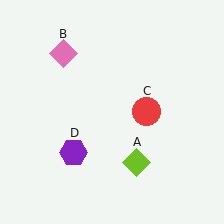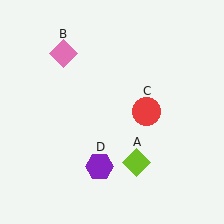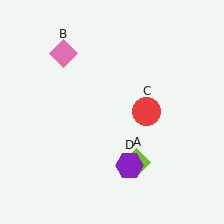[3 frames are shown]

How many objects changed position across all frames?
1 object changed position: purple hexagon (object D).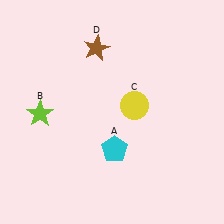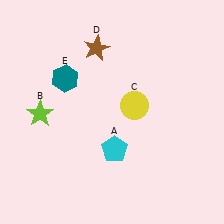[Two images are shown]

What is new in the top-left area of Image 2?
A teal hexagon (E) was added in the top-left area of Image 2.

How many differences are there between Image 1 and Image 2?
There is 1 difference between the two images.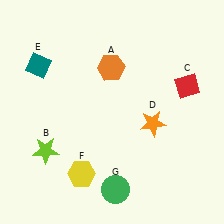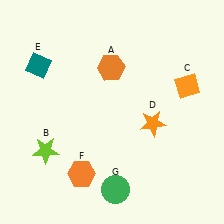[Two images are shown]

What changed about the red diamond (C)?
In Image 1, C is red. In Image 2, it changed to orange.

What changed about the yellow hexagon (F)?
In Image 1, F is yellow. In Image 2, it changed to orange.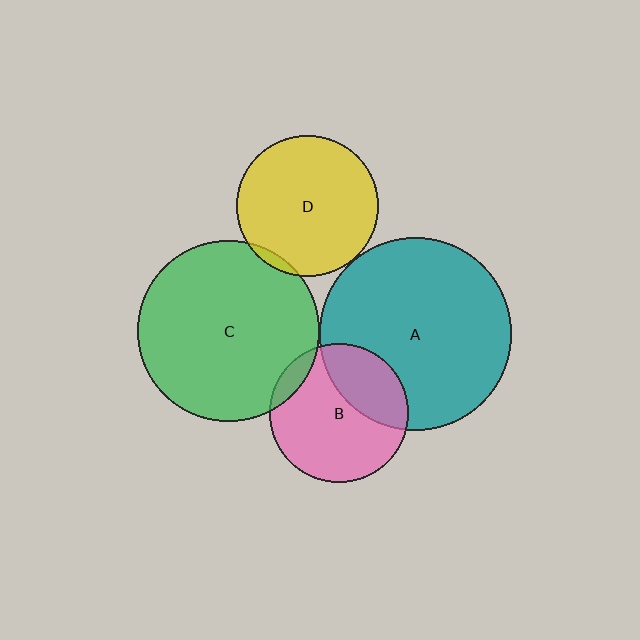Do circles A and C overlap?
Yes.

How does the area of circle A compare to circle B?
Approximately 1.9 times.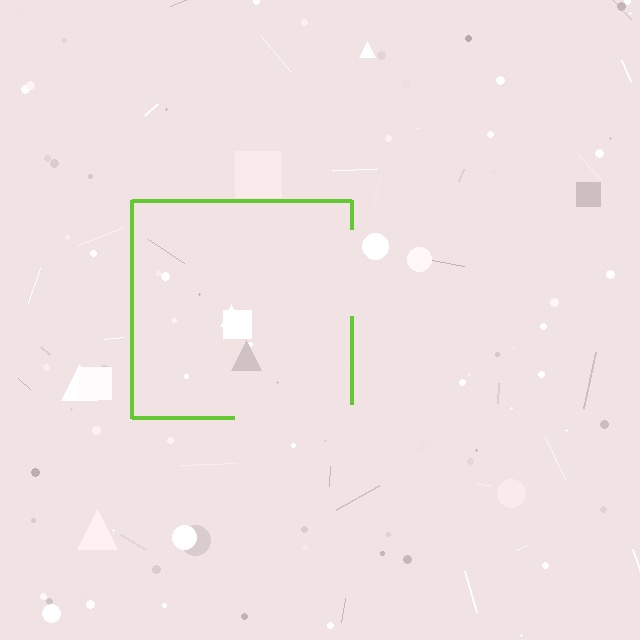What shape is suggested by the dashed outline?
The dashed outline suggests a square.